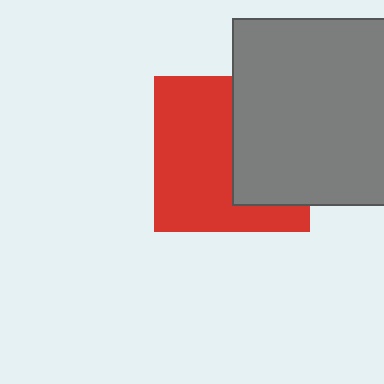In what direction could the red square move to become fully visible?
The red square could move left. That would shift it out from behind the gray square entirely.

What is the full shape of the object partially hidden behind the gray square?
The partially hidden object is a red square.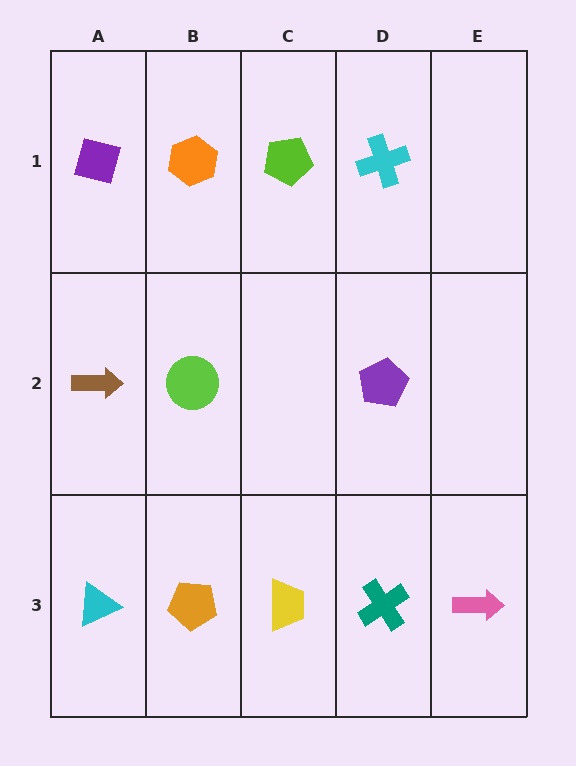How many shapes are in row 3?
5 shapes.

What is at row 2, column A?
A brown arrow.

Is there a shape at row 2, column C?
No, that cell is empty.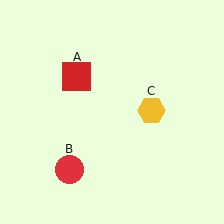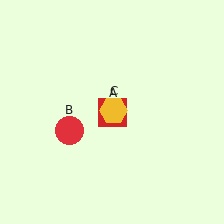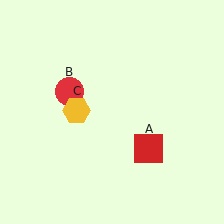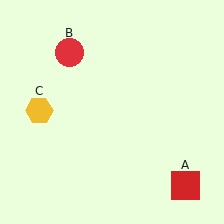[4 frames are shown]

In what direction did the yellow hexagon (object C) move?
The yellow hexagon (object C) moved left.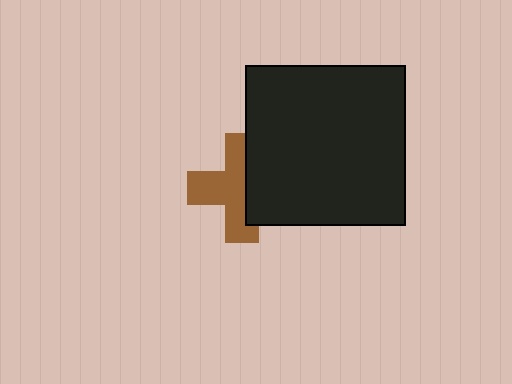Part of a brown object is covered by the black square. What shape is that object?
It is a cross.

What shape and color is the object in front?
The object in front is a black square.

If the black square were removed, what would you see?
You would see the complete brown cross.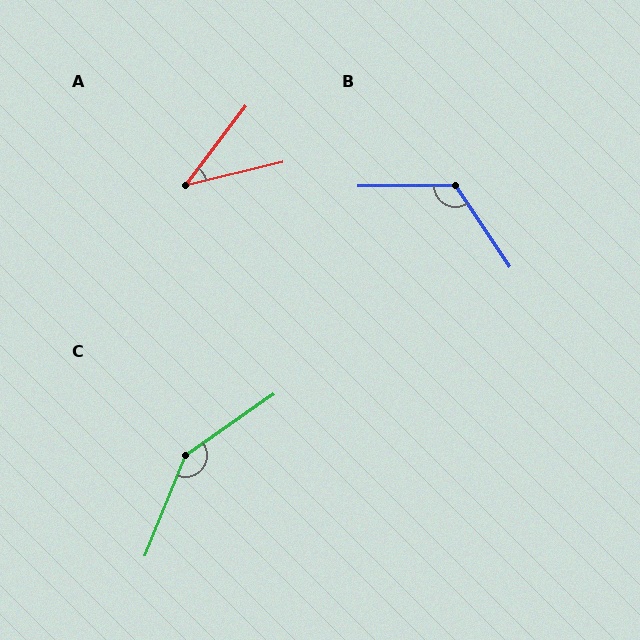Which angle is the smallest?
A, at approximately 39 degrees.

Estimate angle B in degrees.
Approximately 123 degrees.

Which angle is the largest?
C, at approximately 147 degrees.